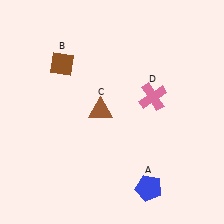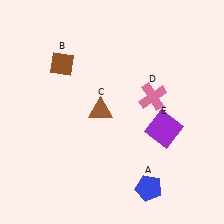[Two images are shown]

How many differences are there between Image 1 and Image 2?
There is 1 difference between the two images.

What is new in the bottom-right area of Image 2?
A purple square (E) was added in the bottom-right area of Image 2.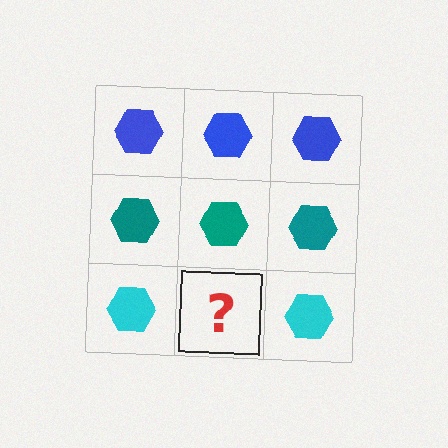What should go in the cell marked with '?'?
The missing cell should contain a cyan hexagon.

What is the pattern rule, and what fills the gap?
The rule is that each row has a consistent color. The gap should be filled with a cyan hexagon.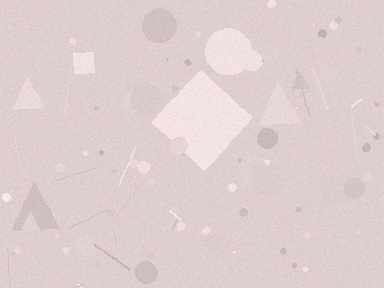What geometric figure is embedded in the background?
A diamond is embedded in the background.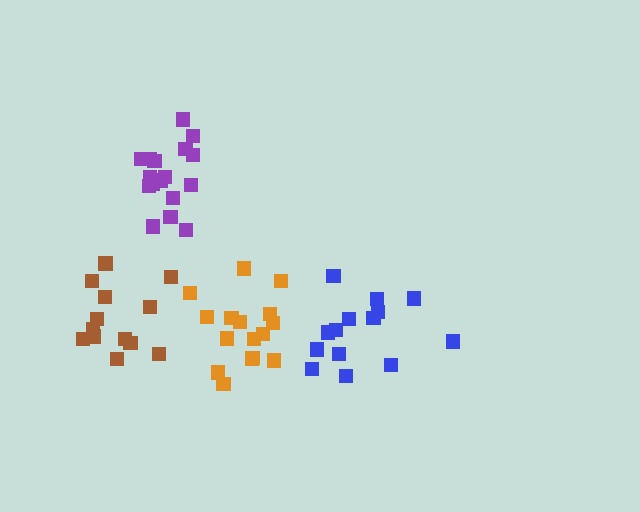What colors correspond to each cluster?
The clusters are colored: orange, purple, blue, brown.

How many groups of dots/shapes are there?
There are 4 groups.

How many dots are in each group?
Group 1: 16 dots, Group 2: 17 dots, Group 3: 14 dots, Group 4: 13 dots (60 total).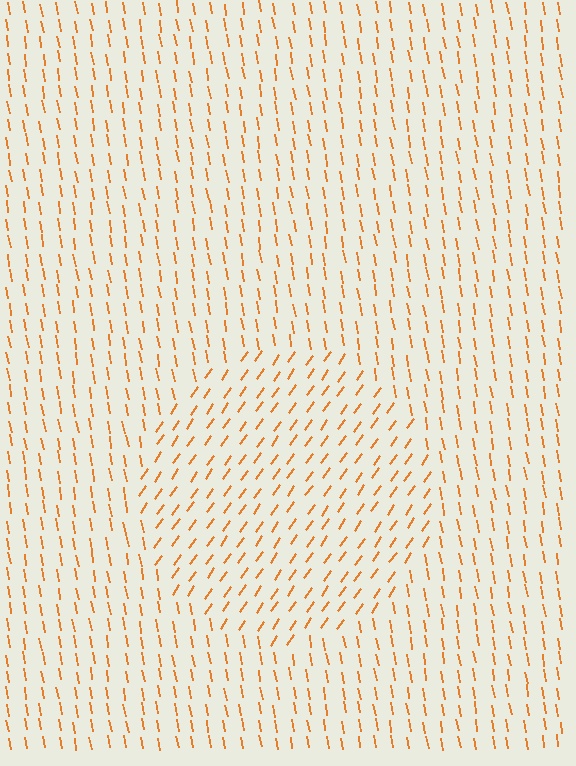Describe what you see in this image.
The image is filled with small orange line segments. A circle region in the image has lines oriented differently from the surrounding lines, creating a visible texture boundary.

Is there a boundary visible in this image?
Yes, there is a texture boundary formed by a change in line orientation.